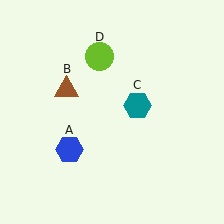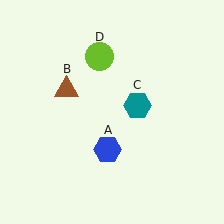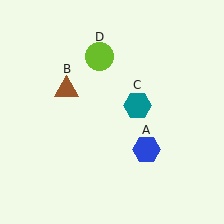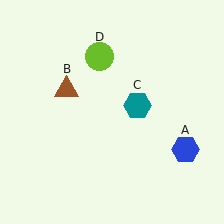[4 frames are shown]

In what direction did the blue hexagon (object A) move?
The blue hexagon (object A) moved right.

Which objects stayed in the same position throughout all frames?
Brown triangle (object B) and teal hexagon (object C) and lime circle (object D) remained stationary.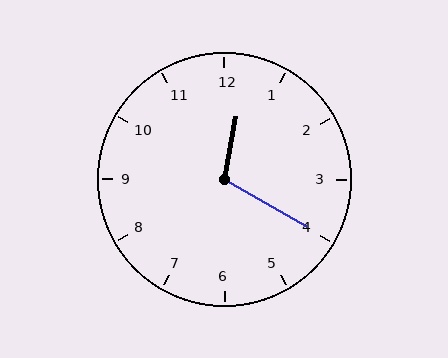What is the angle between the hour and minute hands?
Approximately 110 degrees.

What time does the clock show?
12:20.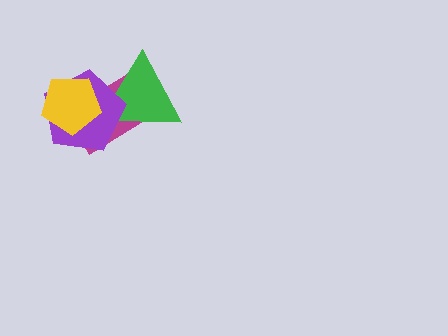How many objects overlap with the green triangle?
3 objects overlap with the green triangle.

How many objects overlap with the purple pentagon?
3 objects overlap with the purple pentagon.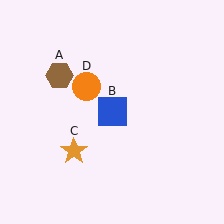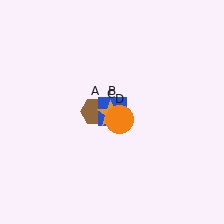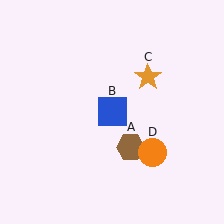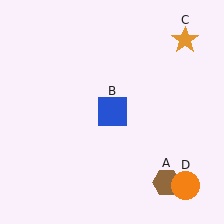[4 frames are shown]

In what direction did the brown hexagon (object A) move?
The brown hexagon (object A) moved down and to the right.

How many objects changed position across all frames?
3 objects changed position: brown hexagon (object A), orange star (object C), orange circle (object D).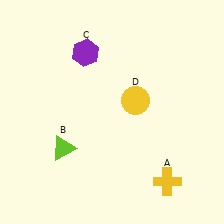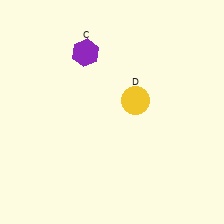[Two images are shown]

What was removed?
The lime triangle (B), the yellow cross (A) were removed in Image 2.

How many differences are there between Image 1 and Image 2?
There are 2 differences between the two images.